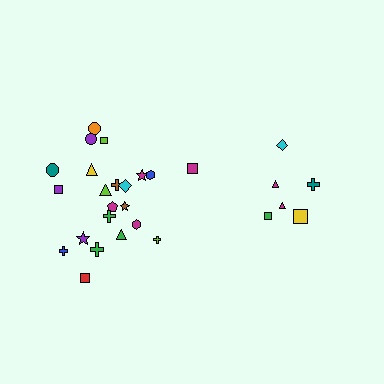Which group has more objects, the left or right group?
The left group.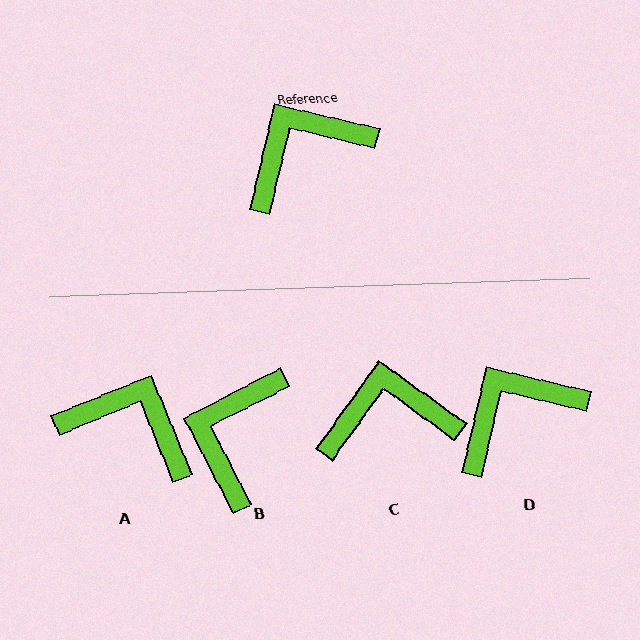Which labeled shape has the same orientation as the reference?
D.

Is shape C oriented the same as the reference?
No, it is off by about 23 degrees.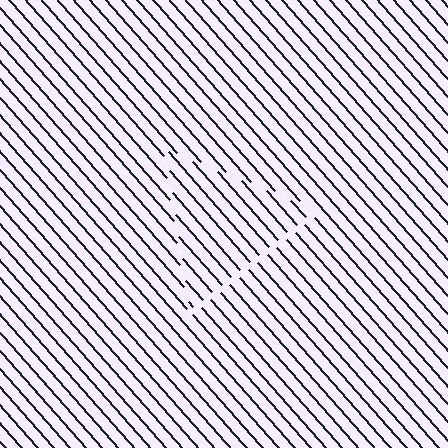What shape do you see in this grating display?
An illusory triangle. The interior of the shape contains the same grating, shifted by half a period — the contour is defined by the phase discontinuity where line-ends from the inner and outer gratings abut.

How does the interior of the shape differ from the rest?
The interior of the shape contains the same grating, shifted by half a period — the contour is defined by the phase discontinuity where line-ends from the inner and outer gratings abut.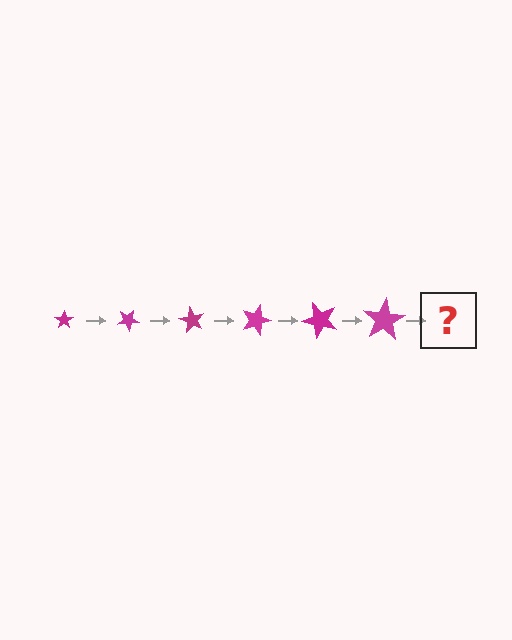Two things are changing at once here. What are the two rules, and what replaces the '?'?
The two rules are that the star grows larger each step and it rotates 30 degrees each step. The '?' should be a star, larger than the previous one and rotated 180 degrees from the start.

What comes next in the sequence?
The next element should be a star, larger than the previous one and rotated 180 degrees from the start.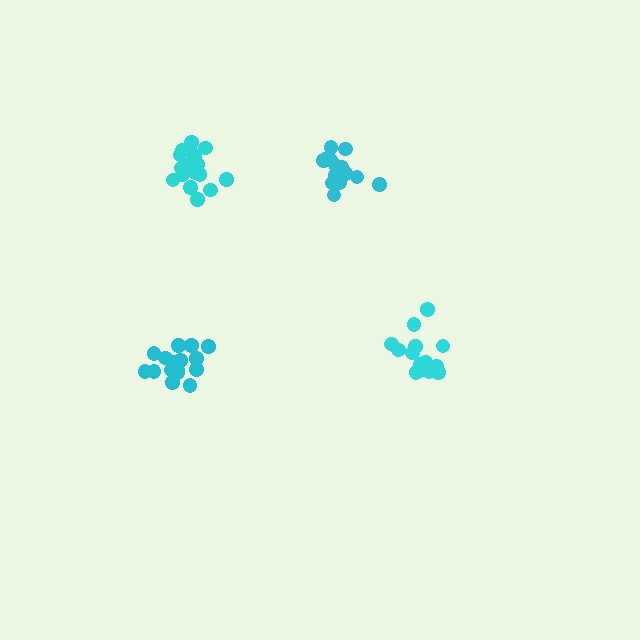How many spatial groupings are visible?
There are 4 spatial groupings.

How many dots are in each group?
Group 1: 17 dots, Group 2: 14 dots, Group 3: 16 dots, Group 4: 16 dots (63 total).